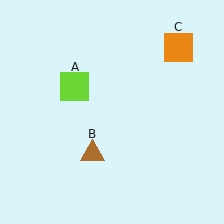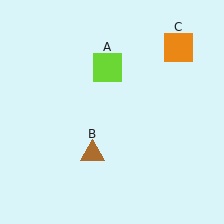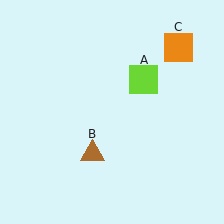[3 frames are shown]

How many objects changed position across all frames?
1 object changed position: lime square (object A).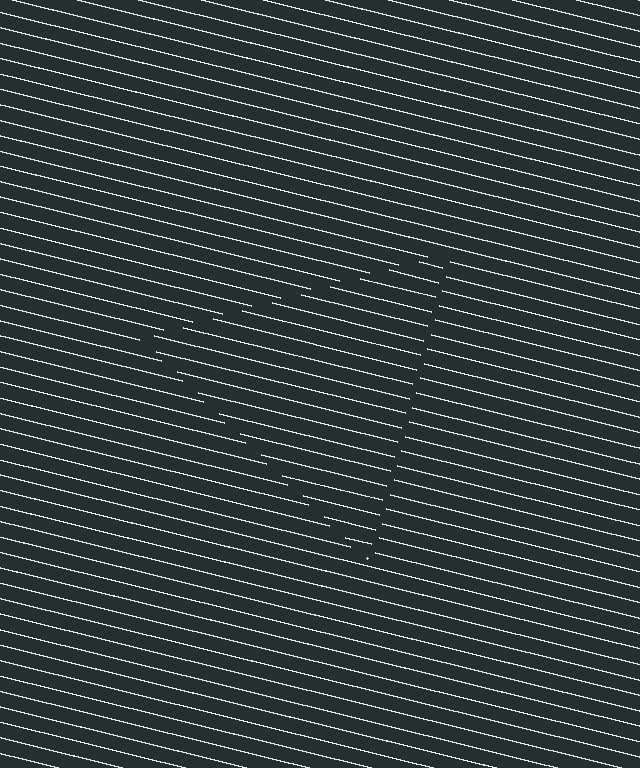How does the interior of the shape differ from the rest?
The interior of the shape contains the same grating, shifted by half a period — the contour is defined by the phase discontinuity where line-ends from the inner and outer gratings abut.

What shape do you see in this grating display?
An illusory triangle. The interior of the shape contains the same grating, shifted by half a period — the contour is defined by the phase discontinuity where line-ends from the inner and outer gratings abut.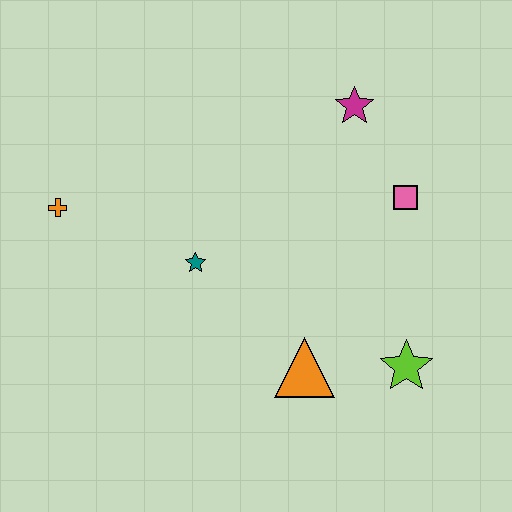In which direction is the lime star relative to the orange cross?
The lime star is to the right of the orange cross.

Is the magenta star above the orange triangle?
Yes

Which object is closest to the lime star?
The orange triangle is closest to the lime star.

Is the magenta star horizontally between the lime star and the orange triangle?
Yes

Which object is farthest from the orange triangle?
The orange cross is farthest from the orange triangle.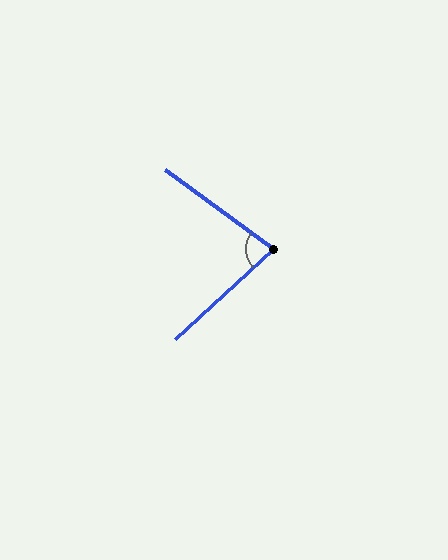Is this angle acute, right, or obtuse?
It is acute.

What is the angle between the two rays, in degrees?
Approximately 79 degrees.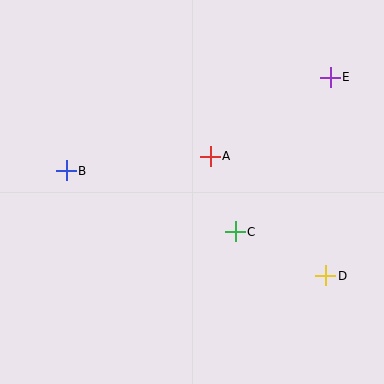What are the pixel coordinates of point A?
Point A is at (210, 156).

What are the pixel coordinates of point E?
Point E is at (330, 77).